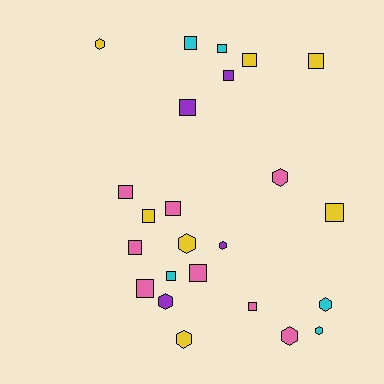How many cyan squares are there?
There are 3 cyan squares.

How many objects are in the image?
There are 24 objects.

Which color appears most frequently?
Pink, with 8 objects.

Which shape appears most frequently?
Square, with 15 objects.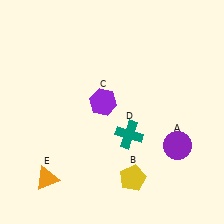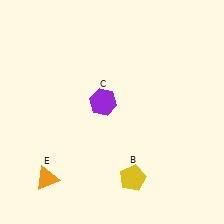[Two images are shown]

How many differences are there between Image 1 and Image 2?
There are 2 differences between the two images.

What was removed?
The purple circle (A), the teal cross (D) were removed in Image 2.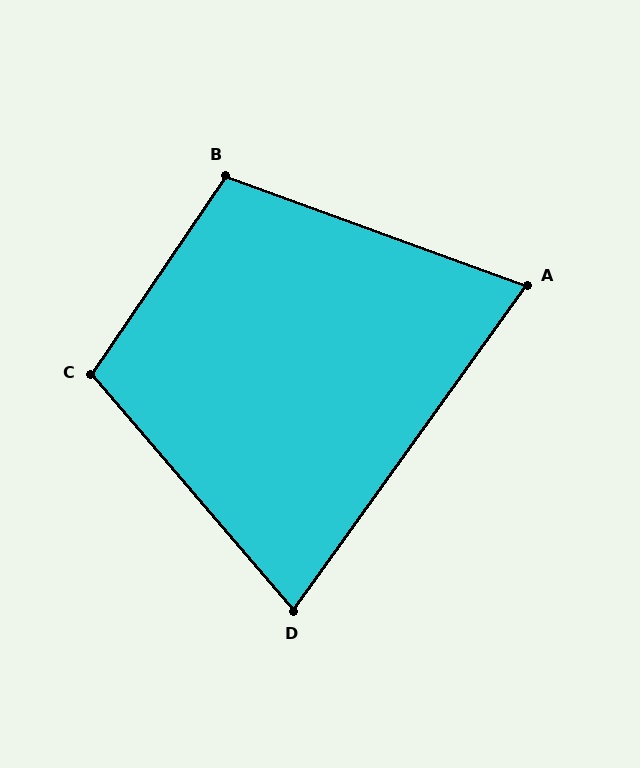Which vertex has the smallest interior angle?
A, at approximately 74 degrees.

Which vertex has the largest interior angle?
C, at approximately 106 degrees.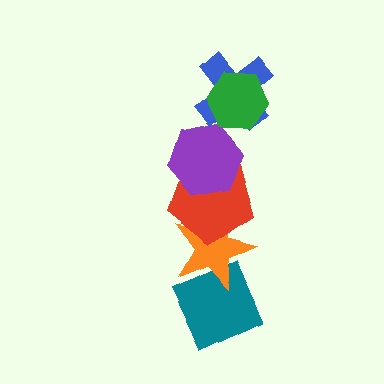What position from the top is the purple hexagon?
The purple hexagon is 3rd from the top.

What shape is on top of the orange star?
The red pentagon is on top of the orange star.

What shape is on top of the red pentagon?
The purple hexagon is on top of the red pentagon.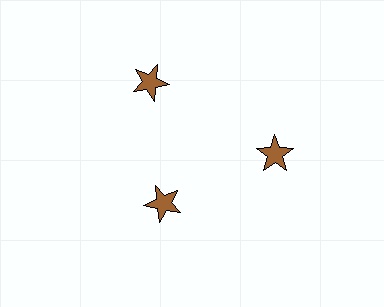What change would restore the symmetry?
The symmetry would be restored by moving it outward, back onto the ring so that all 3 stars sit at equal angles and equal distance from the center.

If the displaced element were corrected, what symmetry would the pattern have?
It would have 3-fold rotational symmetry — the pattern would map onto itself every 120 degrees.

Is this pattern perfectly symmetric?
No. The 3 brown stars are arranged in a ring, but one element near the 7 o'clock position is pulled inward toward the center, breaking the 3-fold rotational symmetry.